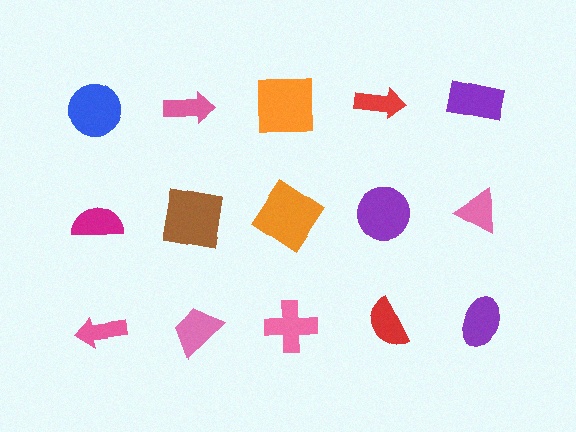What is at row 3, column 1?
A pink arrow.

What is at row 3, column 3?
A pink cross.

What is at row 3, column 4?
A red semicircle.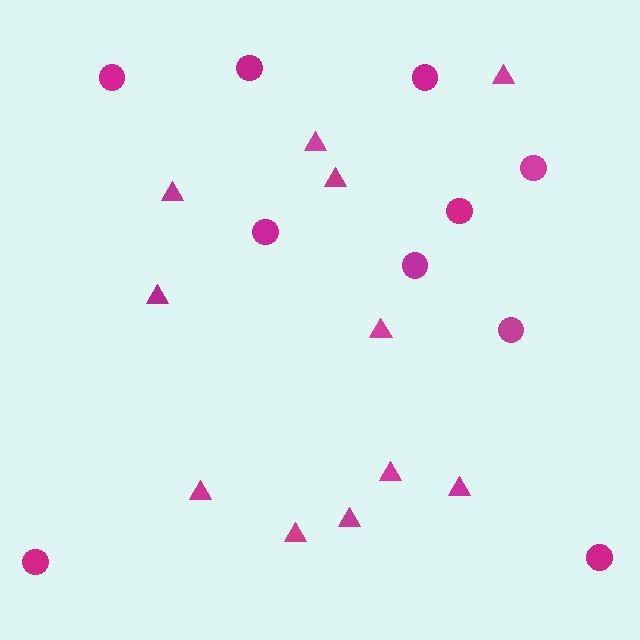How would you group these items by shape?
There are 2 groups: one group of triangles (11) and one group of circles (10).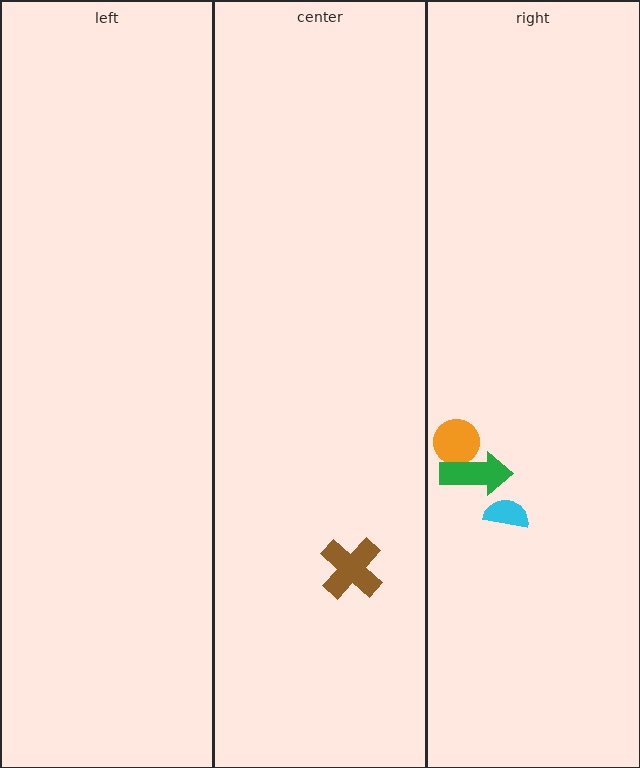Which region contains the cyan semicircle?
The right region.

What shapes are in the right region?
The orange circle, the cyan semicircle, the green arrow.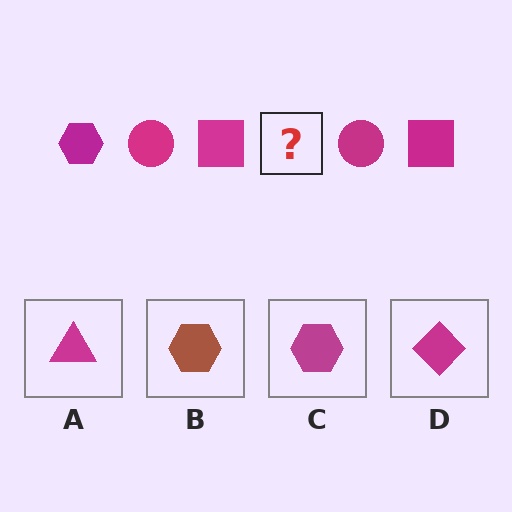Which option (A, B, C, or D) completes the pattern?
C.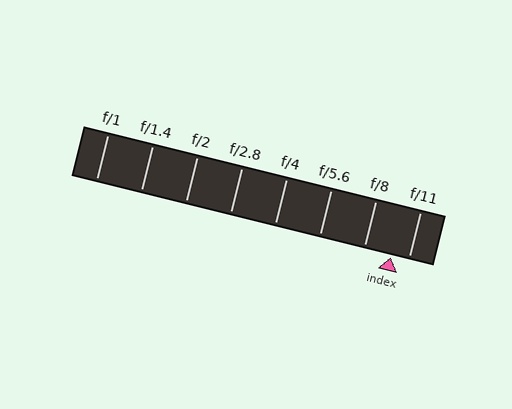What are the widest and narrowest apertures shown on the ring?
The widest aperture shown is f/1 and the narrowest is f/11.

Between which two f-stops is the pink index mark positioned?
The index mark is between f/8 and f/11.